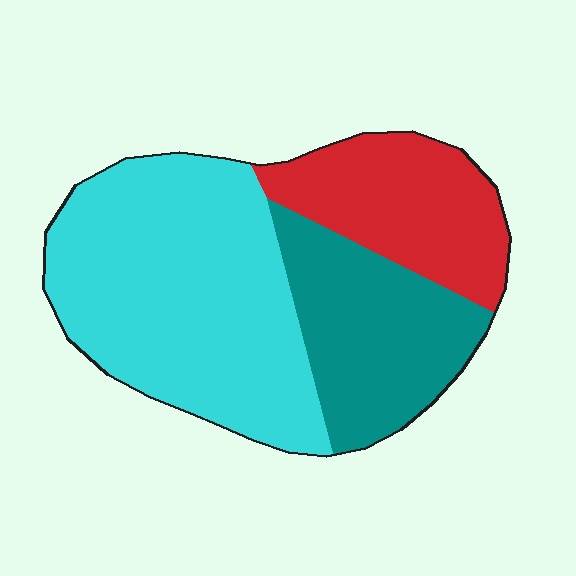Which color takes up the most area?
Cyan, at roughly 50%.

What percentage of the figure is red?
Red takes up about one quarter (1/4) of the figure.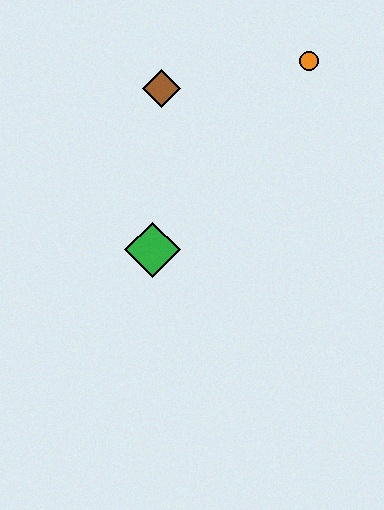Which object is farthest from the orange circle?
The green diamond is farthest from the orange circle.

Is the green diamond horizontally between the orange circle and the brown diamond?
No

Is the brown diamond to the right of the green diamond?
Yes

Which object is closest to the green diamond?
The brown diamond is closest to the green diamond.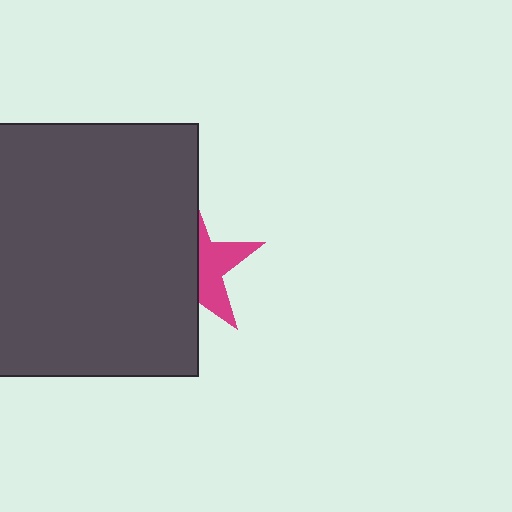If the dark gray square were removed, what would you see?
You would see the complete magenta star.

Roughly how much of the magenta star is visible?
A small part of it is visible (roughly 39%).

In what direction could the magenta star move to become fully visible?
The magenta star could move right. That would shift it out from behind the dark gray square entirely.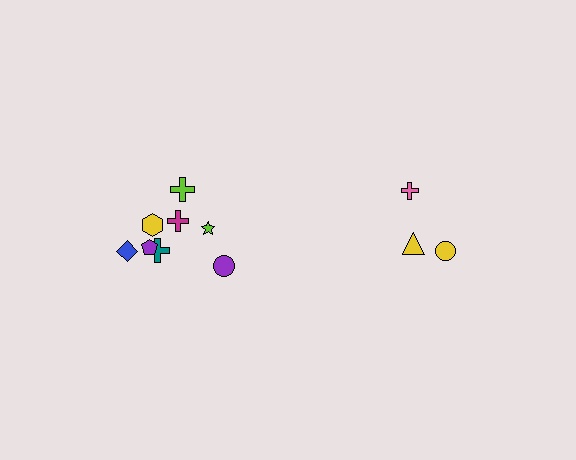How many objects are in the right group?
There are 3 objects.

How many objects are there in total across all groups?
There are 11 objects.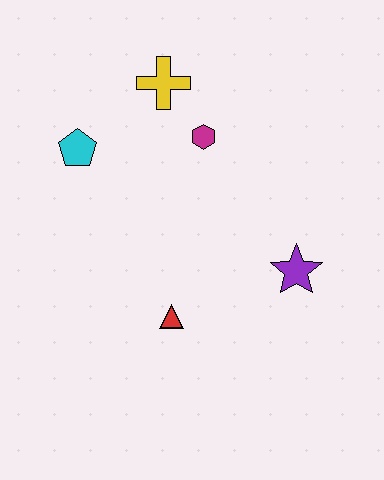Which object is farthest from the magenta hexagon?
The red triangle is farthest from the magenta hexagon.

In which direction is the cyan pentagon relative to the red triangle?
The cyan pentagon is above the red triangle.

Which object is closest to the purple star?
The red triangle is closest to the purple star.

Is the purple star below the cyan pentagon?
Yes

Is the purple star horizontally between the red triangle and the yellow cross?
No